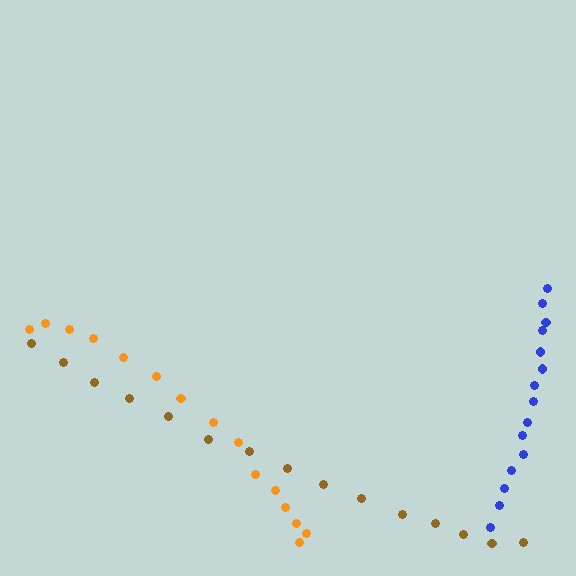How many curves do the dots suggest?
There are 3 distinct paths.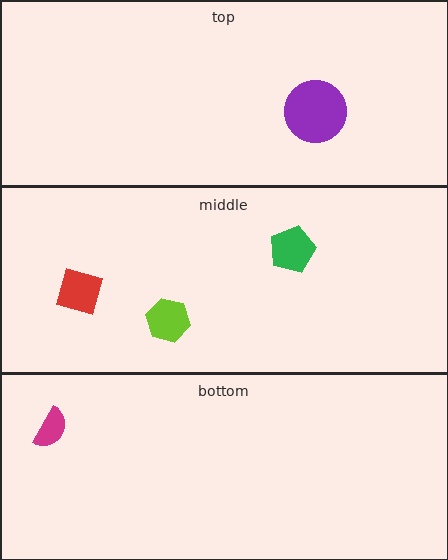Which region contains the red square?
The middle region.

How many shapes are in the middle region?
3.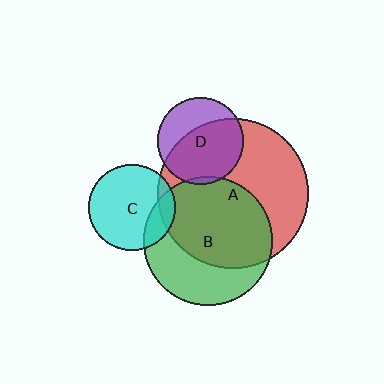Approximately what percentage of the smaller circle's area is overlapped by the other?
Approximately 65%.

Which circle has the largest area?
Circle A (red).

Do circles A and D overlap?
Yes.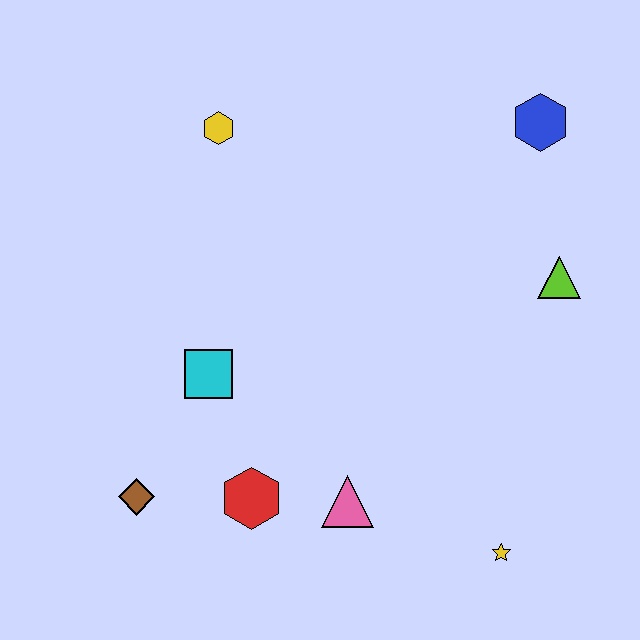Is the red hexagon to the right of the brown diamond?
Yes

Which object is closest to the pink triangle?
The red hexagon is closest to the pink triangle.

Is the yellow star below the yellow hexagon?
Yes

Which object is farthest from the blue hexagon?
The brown diamond is farthest from the blue hexagon.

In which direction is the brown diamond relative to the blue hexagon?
The brown diamond is to the left of the blue hexagon.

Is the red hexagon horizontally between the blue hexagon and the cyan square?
Yes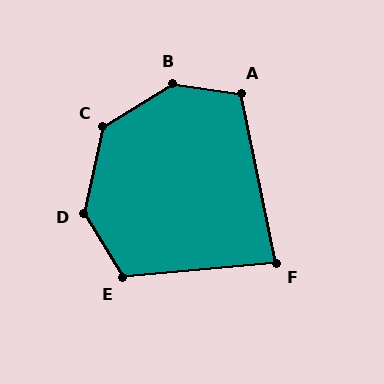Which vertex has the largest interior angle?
B, at approximately 140 degrees.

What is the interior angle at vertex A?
Approximately 110 degrees (obtuse).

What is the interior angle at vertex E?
Approximately 116 degrees (obtuse).